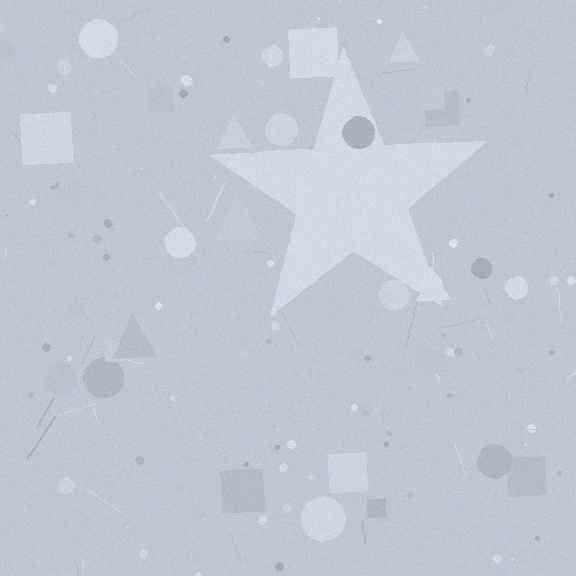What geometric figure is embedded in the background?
A star is embedded in the background.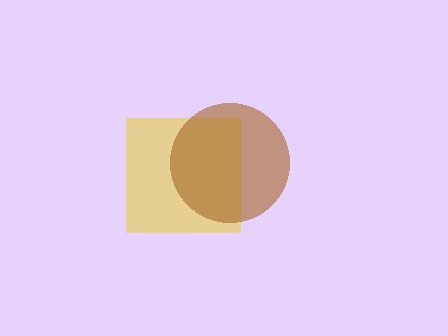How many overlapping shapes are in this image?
There are 2 overlapping shapes in the image.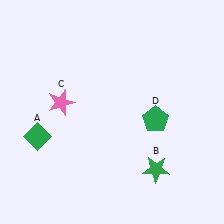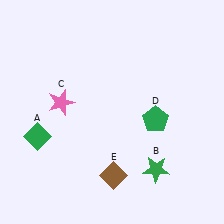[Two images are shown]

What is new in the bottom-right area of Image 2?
A brown diamond (E) was added in the bottom-right area of Image 2.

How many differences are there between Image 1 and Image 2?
There is 1 difference between the two images.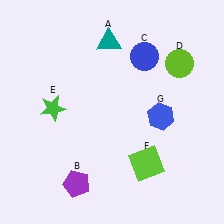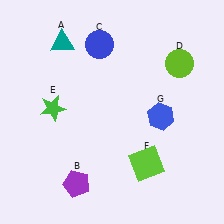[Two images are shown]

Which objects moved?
The objects that moved are: the teal triangle (A), the blue circle (C).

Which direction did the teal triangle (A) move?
The teal triangle (A) moved left.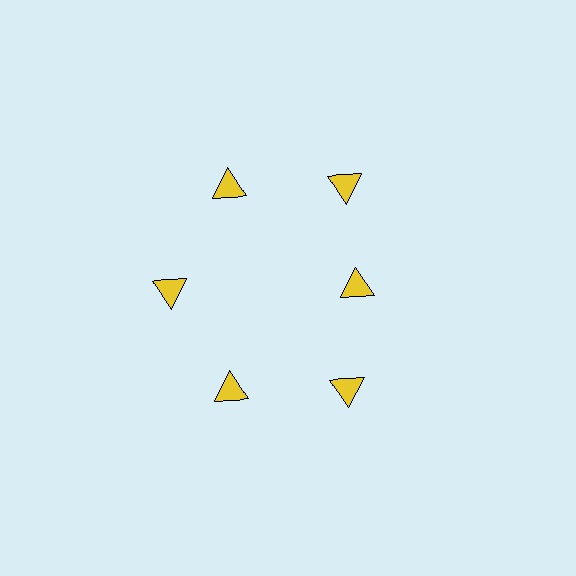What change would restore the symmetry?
The symmetry would be restored by moving it outward, back onto the ring so that all 6 triangles sit at equal angles and equal distance from the center.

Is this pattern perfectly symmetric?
No. The 6 yellow triangles are arranged in a ring, but one element near the 3 o'clock position is pulled inward toward the center, breaking the 6-fold rotational symmetry.